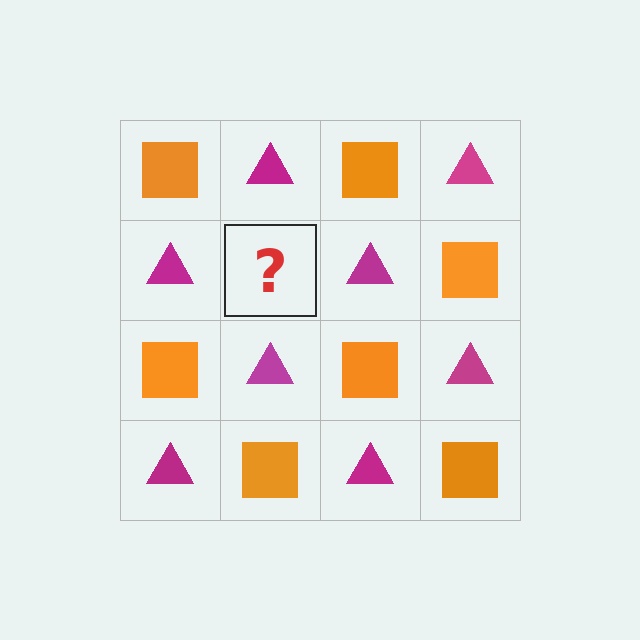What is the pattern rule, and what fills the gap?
The rule is that it alternates orange square and magenta triangle in a checkerboard pattern. The gap should be filled with an orange square.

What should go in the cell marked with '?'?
The missing cell should contain an orange square.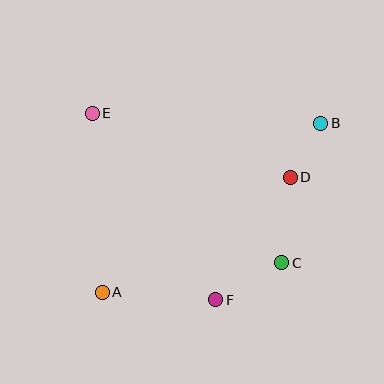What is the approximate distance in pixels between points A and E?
The distance between A and E is approximately 179 pixels.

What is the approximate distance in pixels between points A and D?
The distance between A and D is approximately 220 pixels.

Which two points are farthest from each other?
Points A and B are farthest from each other.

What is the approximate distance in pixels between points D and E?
The distance between D and E is approximately 208 pixels.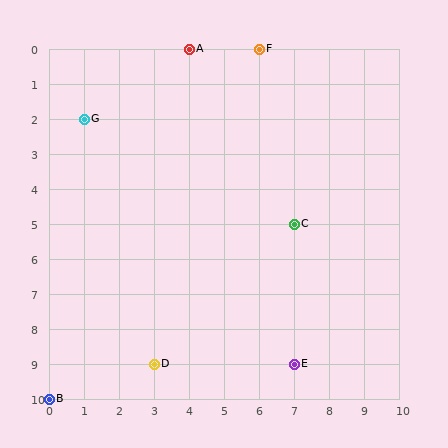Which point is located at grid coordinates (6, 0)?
Point F is at (6, 0).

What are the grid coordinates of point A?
Point A is at grid coordinates (4, 0).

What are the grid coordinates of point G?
Point G is at grid coordinates (1, 2).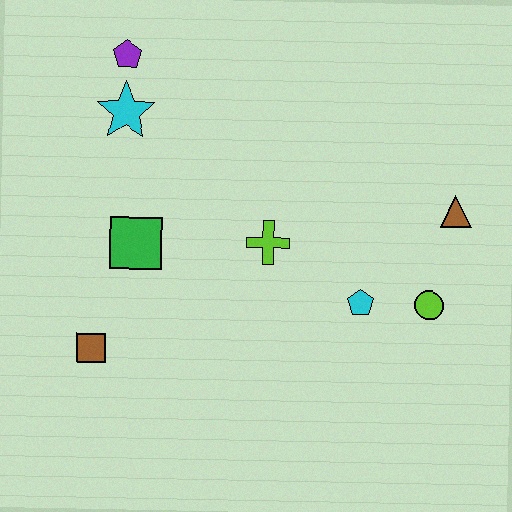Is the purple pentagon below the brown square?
No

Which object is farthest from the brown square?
The brown triangle is farthest from the brown square.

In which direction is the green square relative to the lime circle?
The green square is to the left of the lime circle.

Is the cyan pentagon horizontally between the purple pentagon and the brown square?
No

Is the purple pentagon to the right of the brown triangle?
No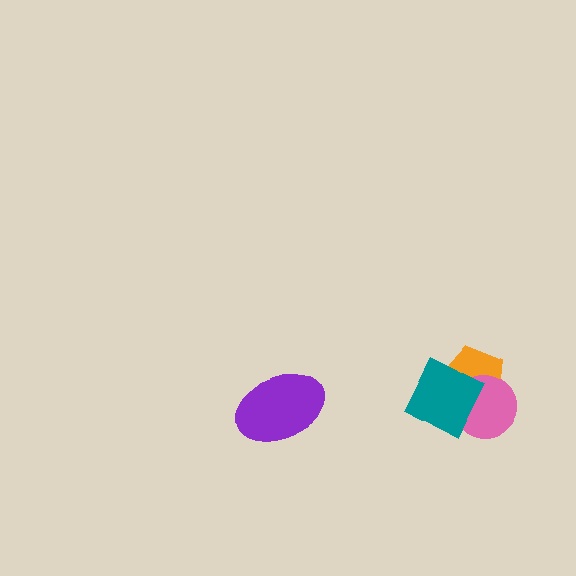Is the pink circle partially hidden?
Yes, it is partially covered by another shape.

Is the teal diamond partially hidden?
No, no other shape covers it.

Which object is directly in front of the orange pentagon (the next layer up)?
The pink circle is directly in front of the orange pentagon.